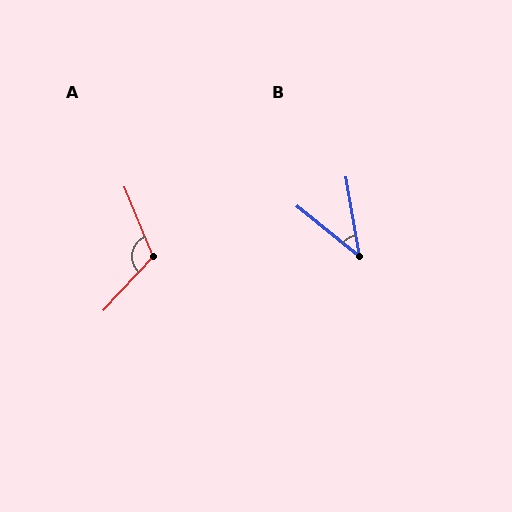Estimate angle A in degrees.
Approximately 115 degrees.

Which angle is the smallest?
B, at approximately 42 degrees.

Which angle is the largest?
A, at approximately 115 degrees.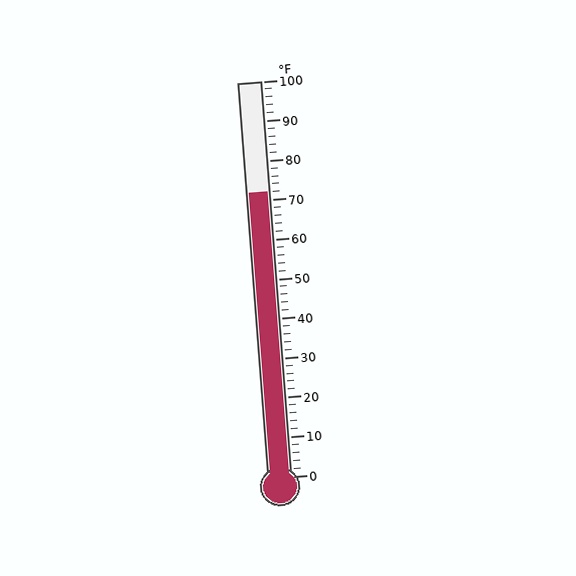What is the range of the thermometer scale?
The thermometer scale ranges from 0°F to 100°F.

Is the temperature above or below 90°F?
The temperature is below 90°F.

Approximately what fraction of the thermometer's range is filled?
The thermometer is filled to approximately 70% of its range.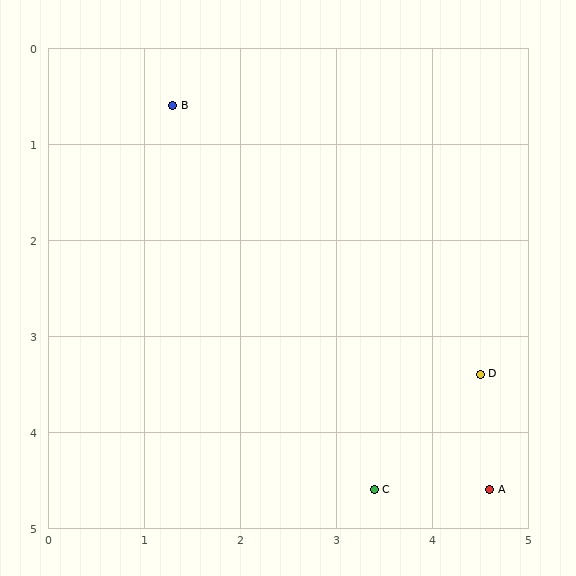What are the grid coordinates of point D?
Point D is at approximately (4.5, 3.4).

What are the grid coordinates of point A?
Point A is at approximately (4.6, 4.6).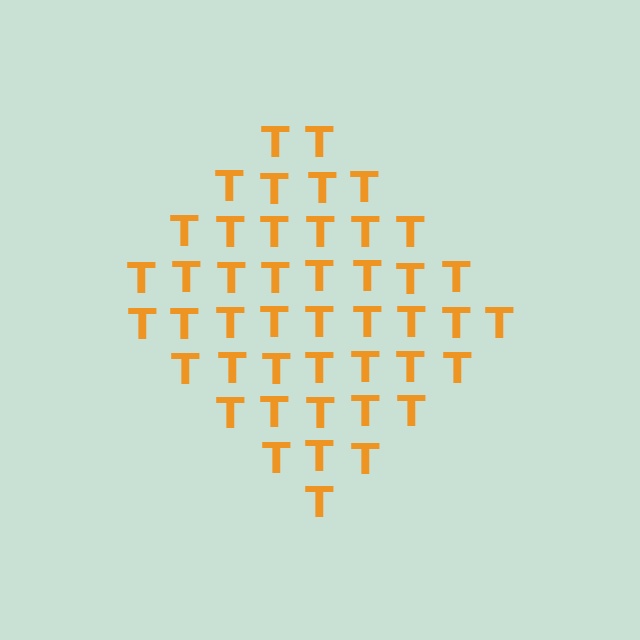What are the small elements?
The small elements are letter T's.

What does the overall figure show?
The overall figure shows a diamond.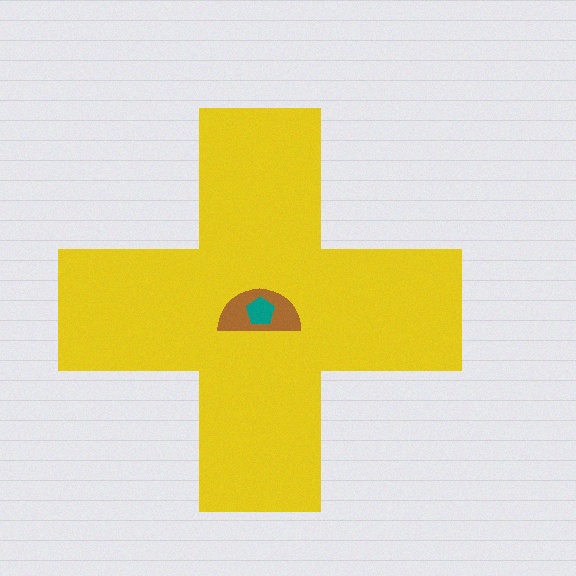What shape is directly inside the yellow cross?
The brown semicircle.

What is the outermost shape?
The yellow cross.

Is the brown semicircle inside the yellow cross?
Yes.